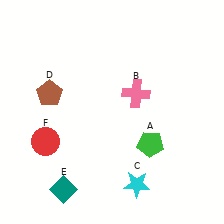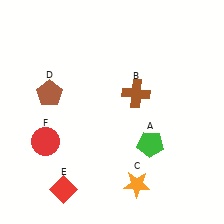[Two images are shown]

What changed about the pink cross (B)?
In Image 1, B is pink. In Image 2, it changed to brown.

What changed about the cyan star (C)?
In Image 1, C is cyan. In Image 2, it changed to orange.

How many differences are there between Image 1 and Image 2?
There are 3 differences between the two images.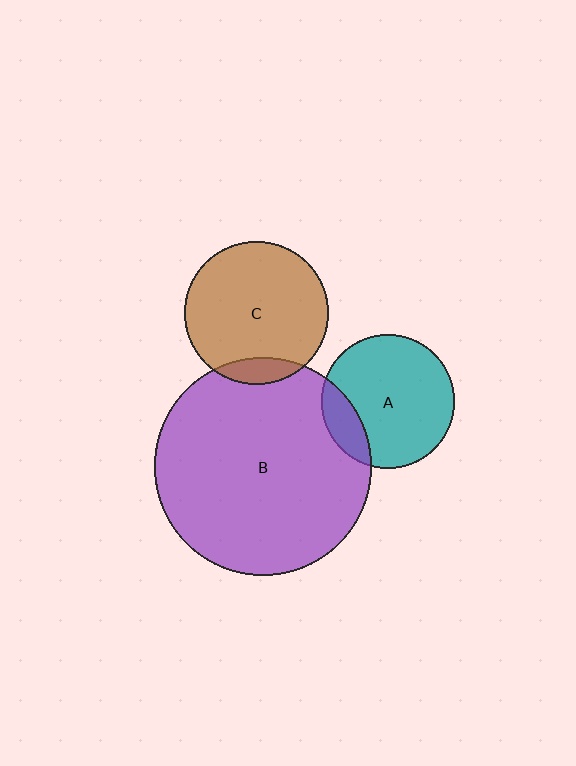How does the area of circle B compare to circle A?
Approximately 2.7 times.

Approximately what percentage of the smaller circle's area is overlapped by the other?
Approximately 10%.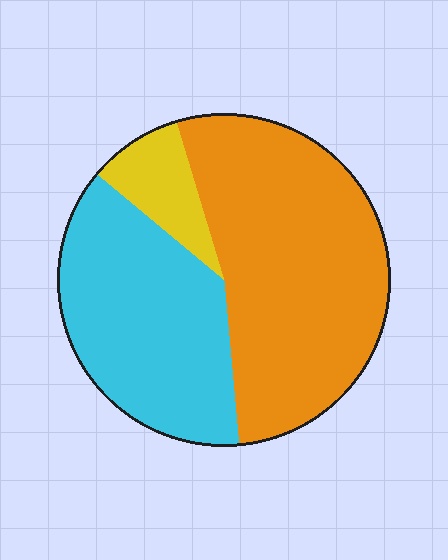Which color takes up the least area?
Yellow, at roughly 10%.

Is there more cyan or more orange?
Orange.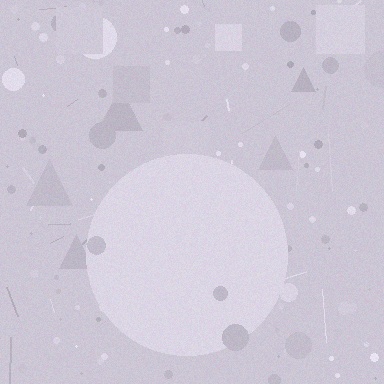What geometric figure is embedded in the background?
A circle is embedded in the background.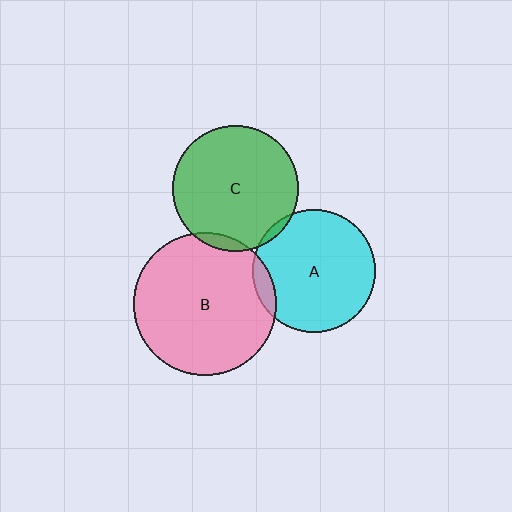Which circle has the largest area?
Circle B (pink).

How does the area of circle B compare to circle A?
Approximately 1.4 times.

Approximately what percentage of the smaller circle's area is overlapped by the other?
Approximately 5%.